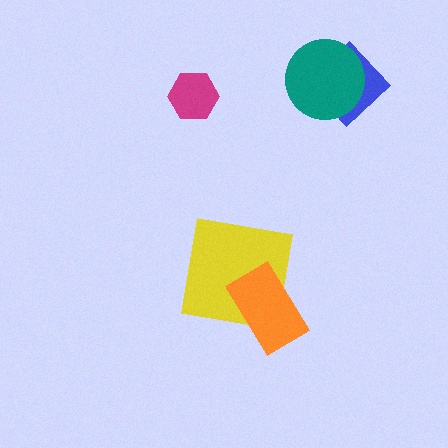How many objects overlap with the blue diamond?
1 object overlaps with the blue diamond.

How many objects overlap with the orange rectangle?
1 object overlaps with the orange rectangle.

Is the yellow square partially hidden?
Yes, it is partially covered by another shape.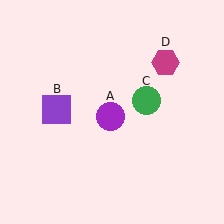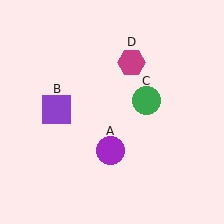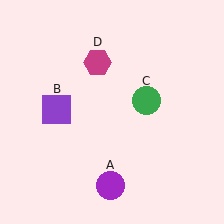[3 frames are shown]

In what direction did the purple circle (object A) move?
The purple circle (object A) moved down.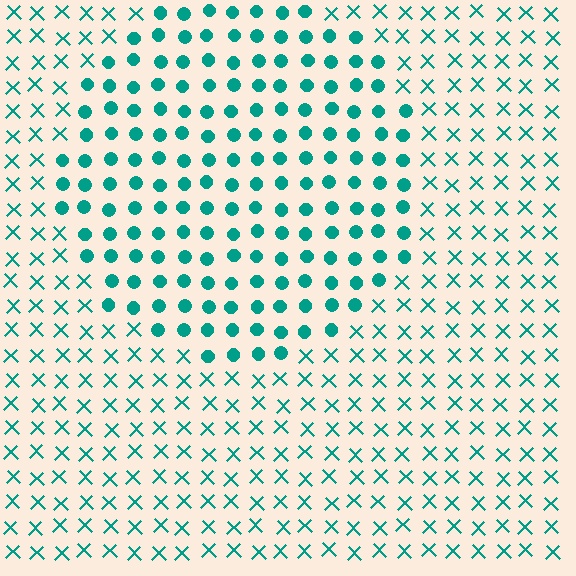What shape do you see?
I see a circle.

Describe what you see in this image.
The image is filled with small teal elements arranged in a uniform grid. A circle-shaped region contains circles, while the surrounding area contains X marks. The boundary is defined purely by the change in element shape.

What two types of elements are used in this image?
The image uses circles inside the circle region and X marks outside it.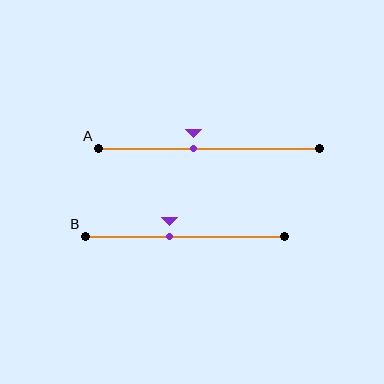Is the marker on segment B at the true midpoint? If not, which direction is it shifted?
No, the marker on segment B is shifted to the left by about 8% of the segment length.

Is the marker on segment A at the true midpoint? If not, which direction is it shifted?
No, the marker on segment A is shifted to the left by about 7% of the segment length.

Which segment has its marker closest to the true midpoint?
Segment A has its marker closest to the true midpoint.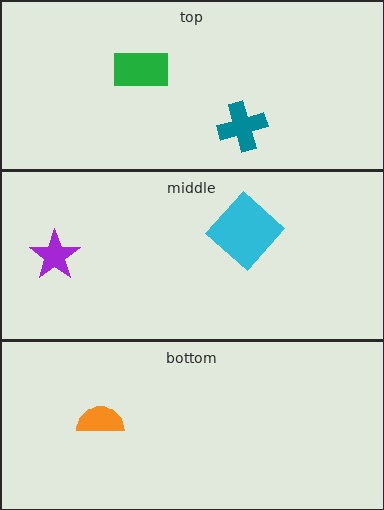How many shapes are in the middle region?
2.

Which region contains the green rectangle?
The top region.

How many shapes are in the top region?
2.